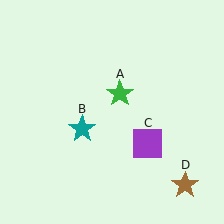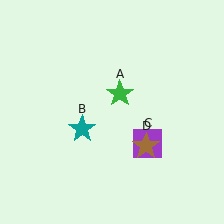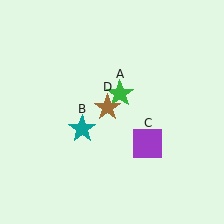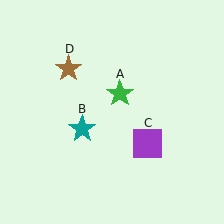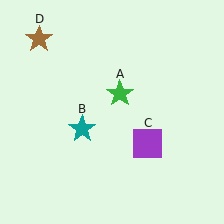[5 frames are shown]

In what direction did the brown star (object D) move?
The brown star (object D) moved up and to the left.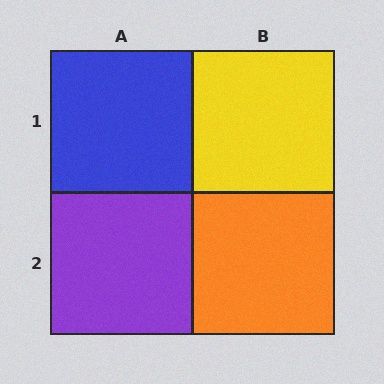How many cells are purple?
1 cell is purple.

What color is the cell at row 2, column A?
Purple.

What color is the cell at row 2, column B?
Orange.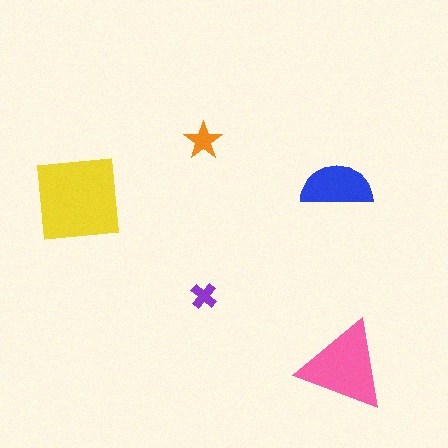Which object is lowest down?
The pink triangle is bottommost.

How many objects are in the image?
There are 5 objects in the image.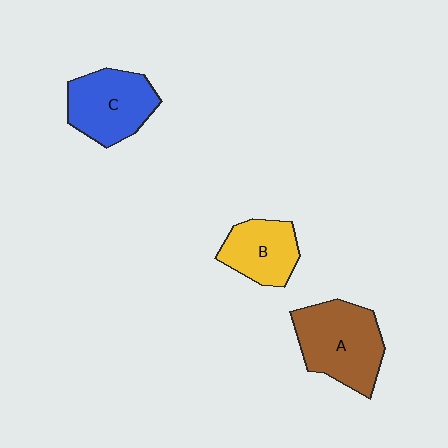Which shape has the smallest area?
Shape B (yellow).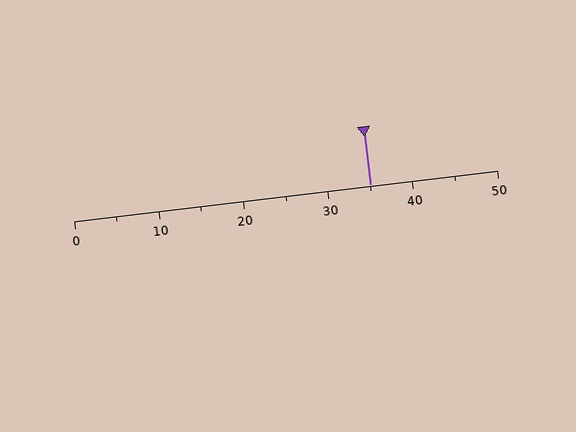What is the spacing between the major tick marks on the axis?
The major ticks are spaced 10 apart.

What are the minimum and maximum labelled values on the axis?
The axis runs from 0 to 50.